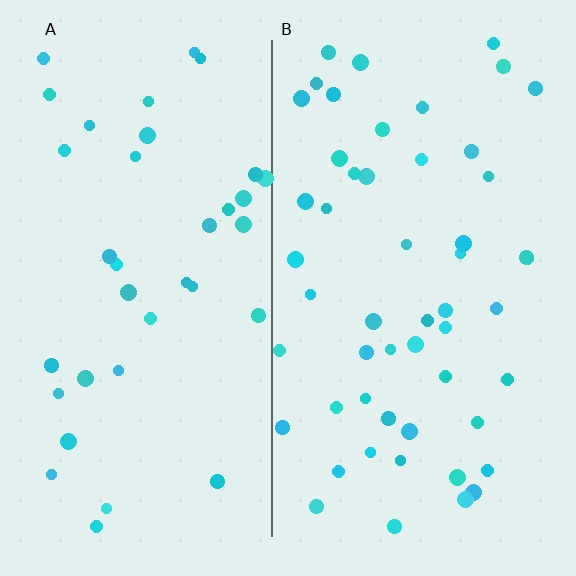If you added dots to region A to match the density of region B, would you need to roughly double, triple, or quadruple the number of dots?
Approximately double.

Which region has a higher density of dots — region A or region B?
B (the right).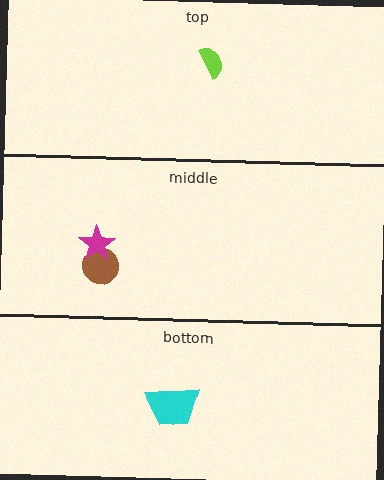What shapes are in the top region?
The lime semicircle.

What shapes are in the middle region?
The brown circle, the magenta star.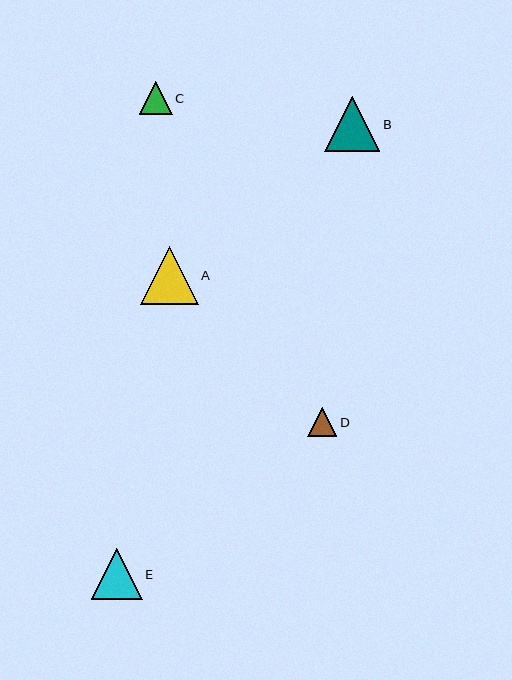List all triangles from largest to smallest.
From largest to smallest: A, B, E, C, D.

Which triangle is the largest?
Triangle A is the largest with a size of approximately 58 pixels.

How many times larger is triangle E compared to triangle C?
Triangle E is approximately 1.5 times the size of triangle C.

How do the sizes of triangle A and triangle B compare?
Triangle A and triangle B are approximately the same size.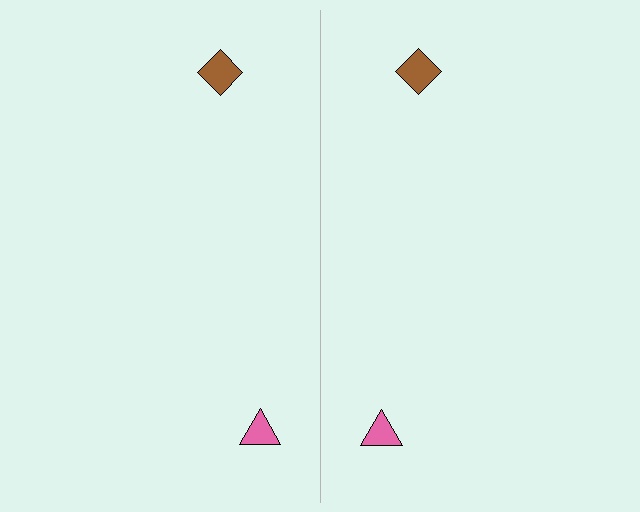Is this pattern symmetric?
Yes, this pattern has bilateral (reflection) symmetry.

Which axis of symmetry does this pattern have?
The pattern has a vertical axis of symmetry running through the center of the image.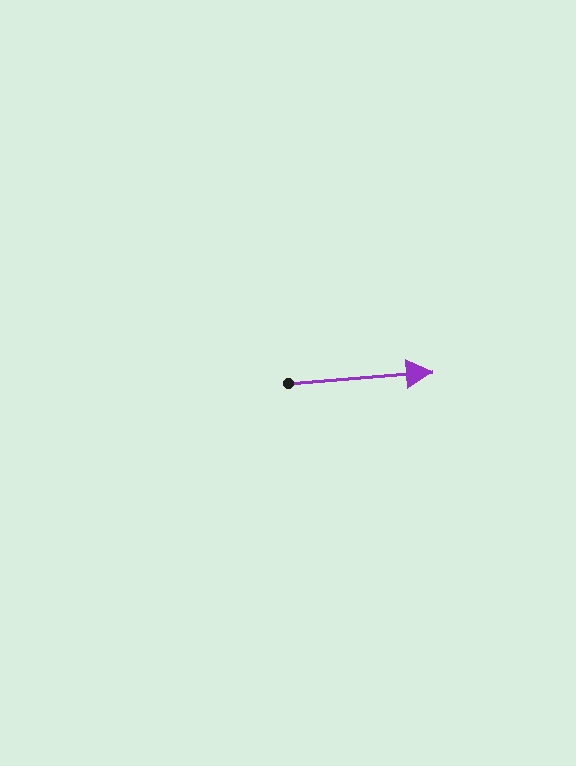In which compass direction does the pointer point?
East.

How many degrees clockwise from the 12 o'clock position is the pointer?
Approximately 86 degrees.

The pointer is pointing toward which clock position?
Roughly 3 o'clock.